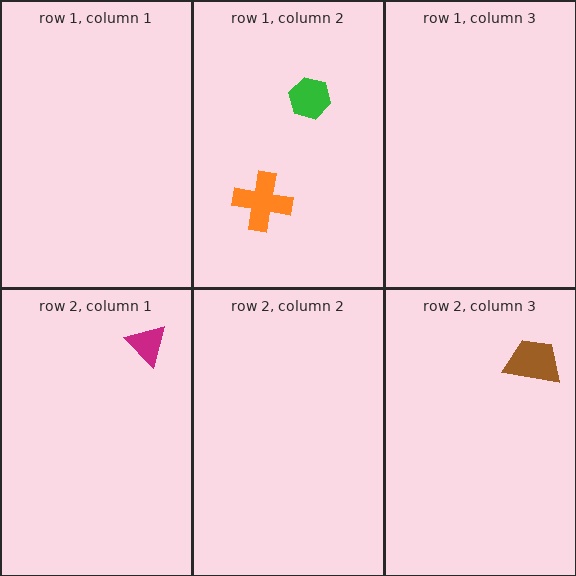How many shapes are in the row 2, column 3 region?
1.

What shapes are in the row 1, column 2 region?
The green hexagon, the orange cross.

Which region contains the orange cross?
The row 1, column 2 region.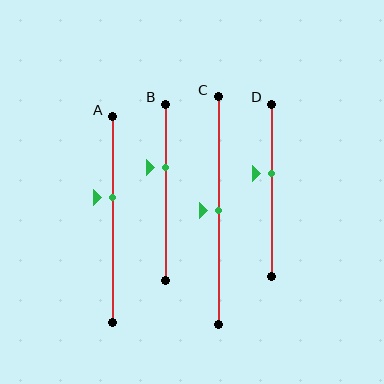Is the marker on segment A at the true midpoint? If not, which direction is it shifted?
No, the marker on segment A is shifted upward by about 11% of the segment length.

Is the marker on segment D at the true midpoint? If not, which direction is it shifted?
No, the marker on segment D is shifted upward by about 10% of the segment length.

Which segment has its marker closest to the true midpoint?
Segment C has its marker closest to the true midpoint.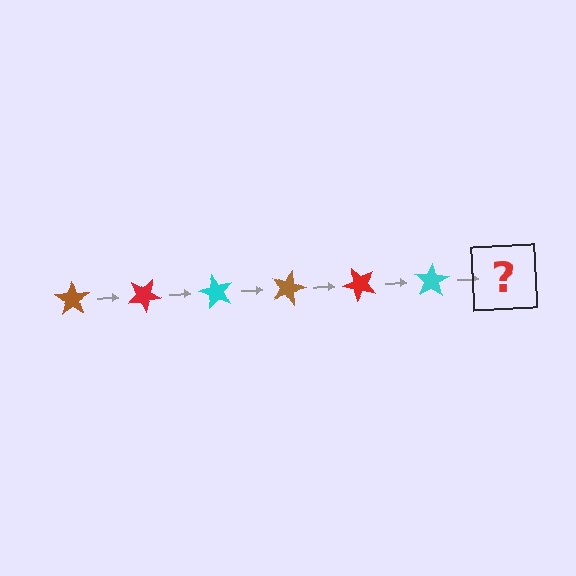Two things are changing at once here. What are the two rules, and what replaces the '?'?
The two rules are that it rotates 30 degrees each step and the color cycles through brown, red, and cyan. The '?' should be a brown star, rotated 180 degrees from the start.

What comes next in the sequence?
The next element should be a brown star, rotated 180 degrees from the start.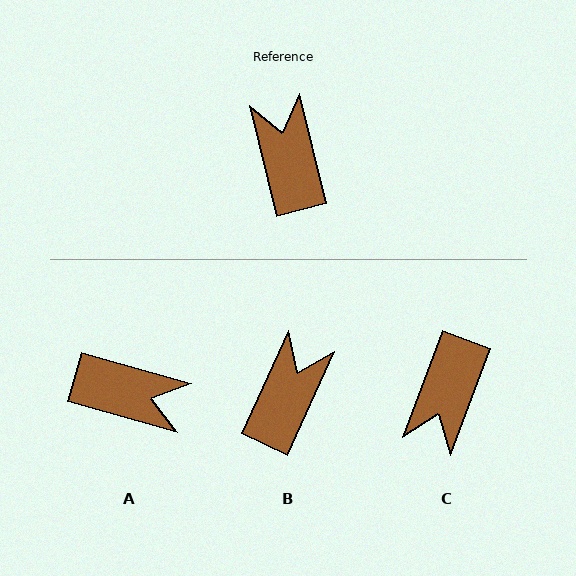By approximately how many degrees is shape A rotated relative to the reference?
Approximately 119 degrees clockwise.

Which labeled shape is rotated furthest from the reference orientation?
C, about 146 degrees away.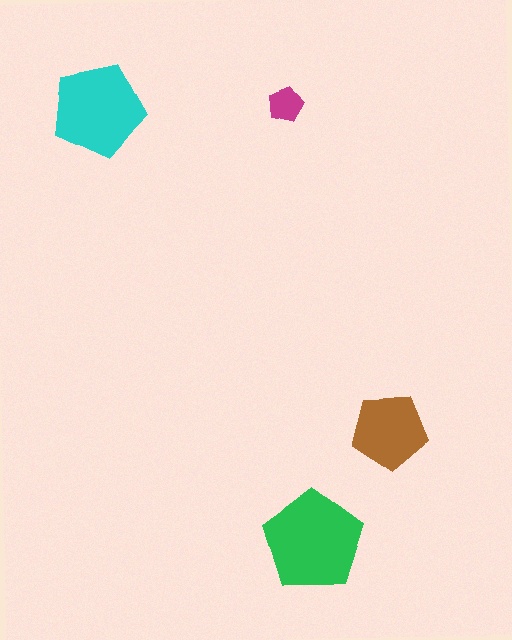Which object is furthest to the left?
The cyan pentagon is leftmost.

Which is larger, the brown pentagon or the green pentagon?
The green one.